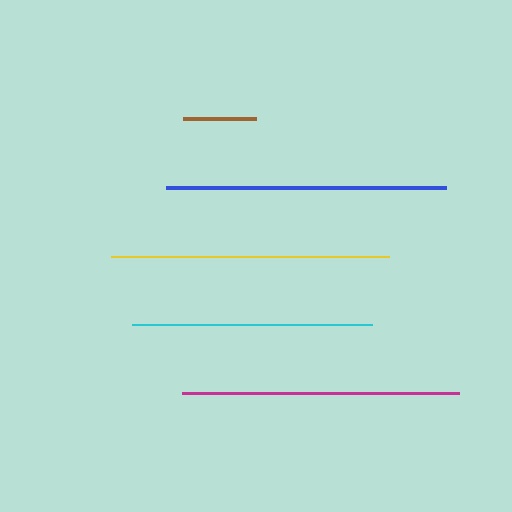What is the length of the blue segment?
The blue segment is approximately 280 pixels long.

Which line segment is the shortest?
The brown line is the shortest at approximately 73 pixels.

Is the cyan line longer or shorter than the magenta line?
The magenta line is longer than the cyan line.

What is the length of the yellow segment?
The yellow segment is approximately 278 pixels long.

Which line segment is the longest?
The blue line is the longest at approximately 280 pixels.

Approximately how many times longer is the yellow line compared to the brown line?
The yellow line is approximately 3.8 times the length of the brown line.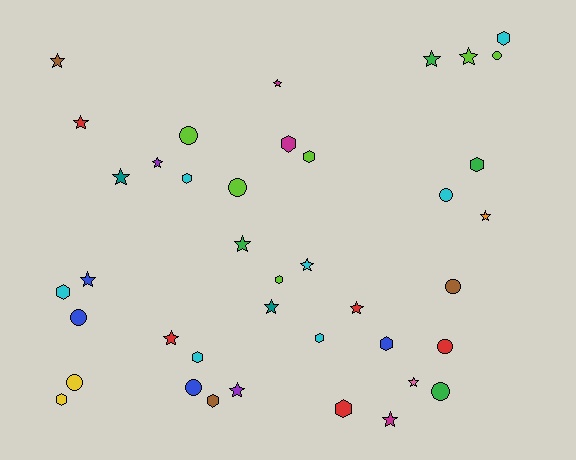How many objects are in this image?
There are 40 objects.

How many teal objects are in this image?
There are 2 teal objects.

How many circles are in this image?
There are 10 circles.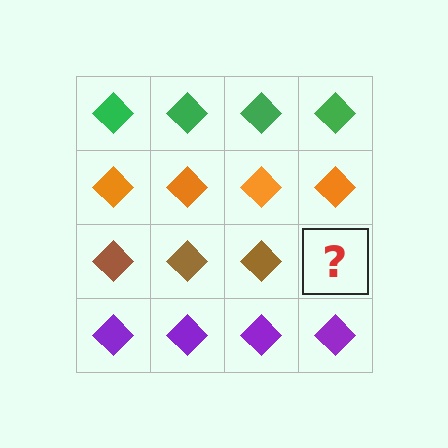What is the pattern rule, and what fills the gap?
The rule is that each row has a consistent color. The gap should be filled with a brown diamond.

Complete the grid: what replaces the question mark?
The question mark should be replaced with a brown diamond.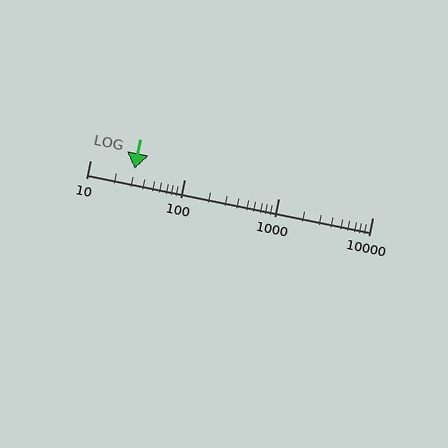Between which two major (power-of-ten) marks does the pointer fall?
The pointer is between 10 and 100.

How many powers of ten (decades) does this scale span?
The scale spans 3 decades, from 10 to 10000.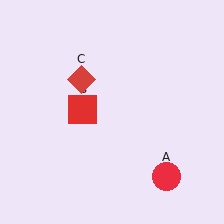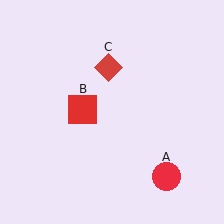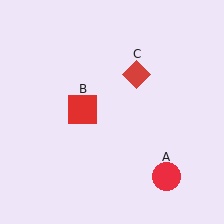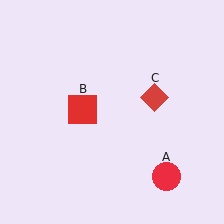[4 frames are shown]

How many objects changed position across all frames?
1 object changed position: red diamond (object C).